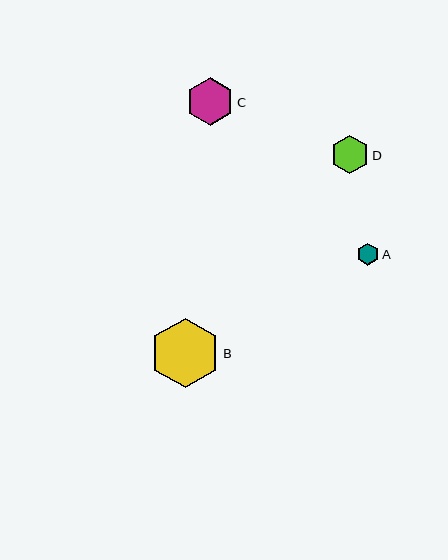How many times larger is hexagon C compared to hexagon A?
Hexagon C is approximately 2.2 times the size of hexagon A.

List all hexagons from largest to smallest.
From largest to smallest: B, C, D, A.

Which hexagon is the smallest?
Hexagon A is the smallest with a size of approximately 22 pixels.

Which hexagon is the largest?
Hexagon B is the largest with a size of approximately 70 pixels.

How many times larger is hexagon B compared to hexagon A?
Hexagon B is approximately 3.2 times the size of hexagon A.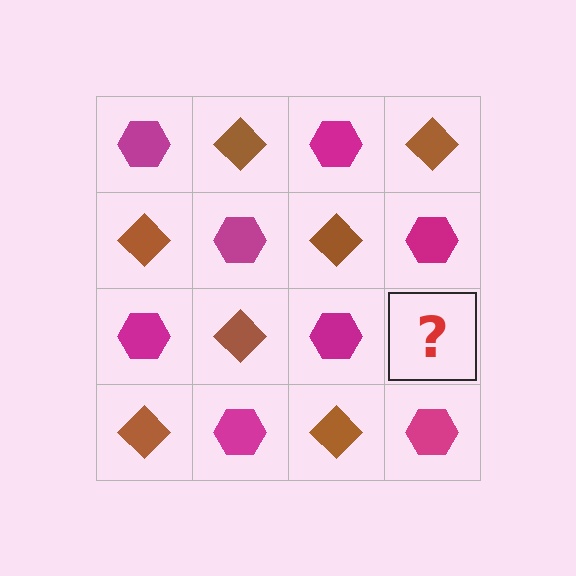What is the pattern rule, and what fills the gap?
The rule is that it alternates magenta hexagon and brown diamond in a checkerboard pattern. The gap should be filled with a brown diamond.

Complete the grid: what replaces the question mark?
The question mark should be replaced with a brown diamond.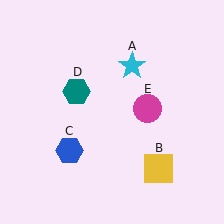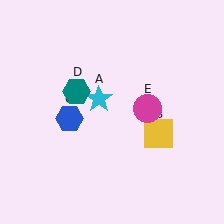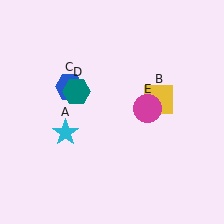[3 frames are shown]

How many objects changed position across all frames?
3 objects changed position: cyan star (object A), yellow square (object B), blue hexagon (object C).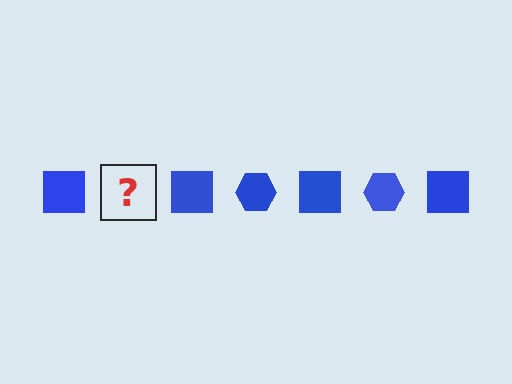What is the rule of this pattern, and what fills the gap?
The rule is that the pattern cycles through square, hexagon shapes in blue. The gap should be filled with a blue hexagon.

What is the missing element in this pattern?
The missing element is a blue hexagon.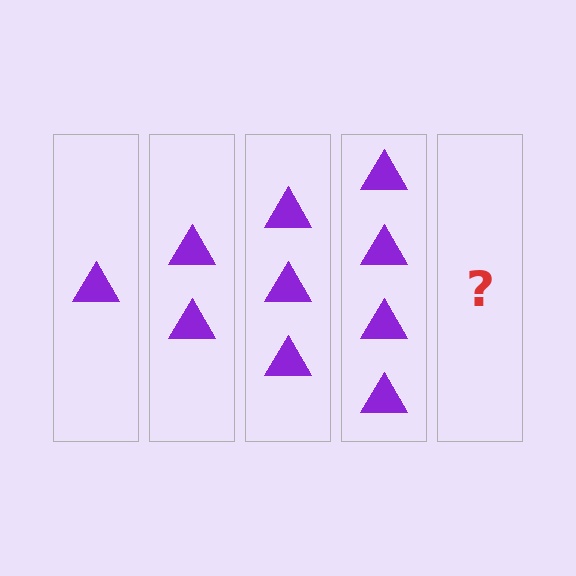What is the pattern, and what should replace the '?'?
The pattern is that each step adds one more triangle. The '?' should be 5 triangles.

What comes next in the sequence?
The next element should be 5 triangles.